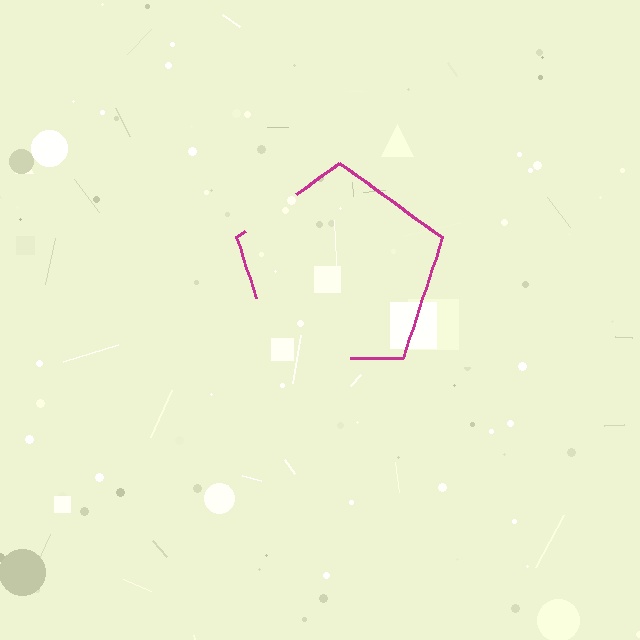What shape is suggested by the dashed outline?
The dashed outline suggests a pentagon.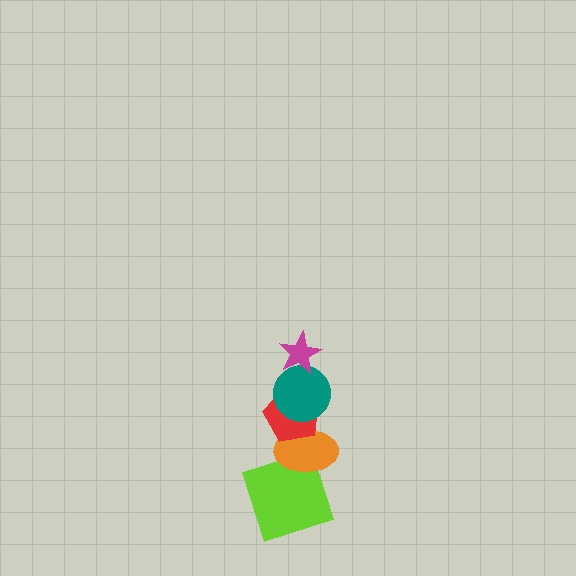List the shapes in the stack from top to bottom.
From top to bottom: the magenta star, the teal circle, the red pentagon, the orange ellipse, the lime square.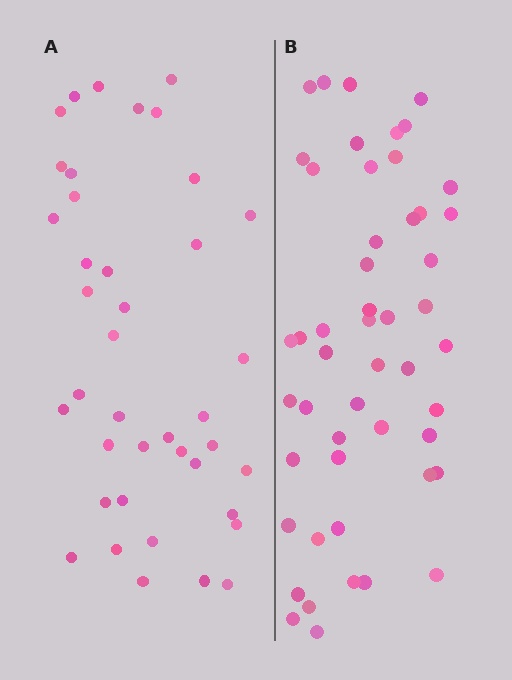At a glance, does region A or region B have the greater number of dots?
Region B (the right region) has more dots.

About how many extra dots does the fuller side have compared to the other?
Region B has roughly 10 or so more dots than region A.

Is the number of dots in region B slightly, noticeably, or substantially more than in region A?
Region B has noticeably more, but not dramatically so. The ratio is roughly 1.2 to 1.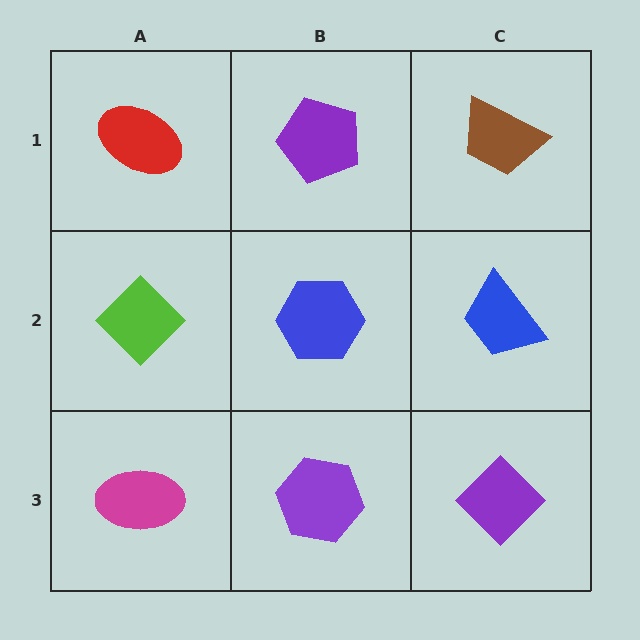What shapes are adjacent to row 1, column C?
A blue trapezoid (row 2, column C), a purple pentagon (row 1, column B).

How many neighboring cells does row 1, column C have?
2.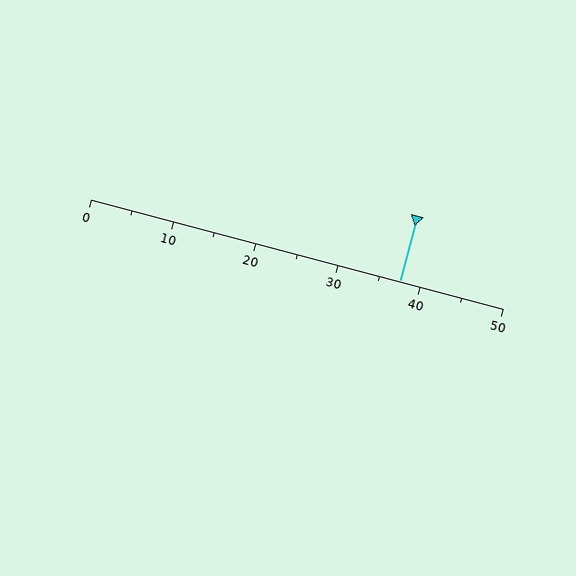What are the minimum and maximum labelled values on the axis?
The axis runs from 0 to 50.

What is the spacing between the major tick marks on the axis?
The major ticks are spaced 10 apart.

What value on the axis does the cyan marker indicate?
The marker indicates approximately 37.5.